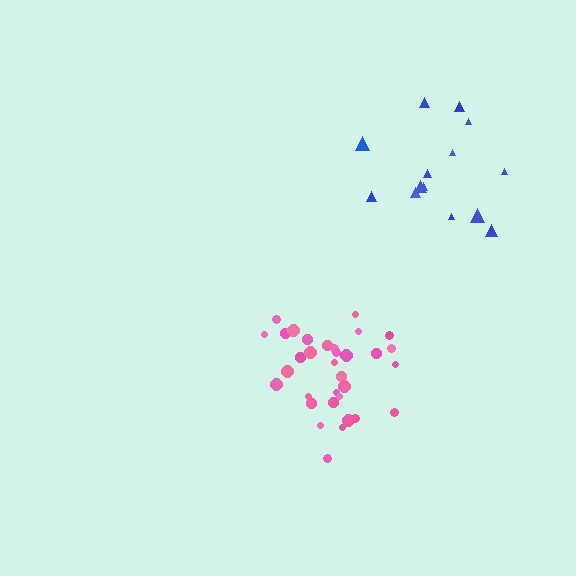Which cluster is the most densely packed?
Pink.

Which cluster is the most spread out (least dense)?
Blue.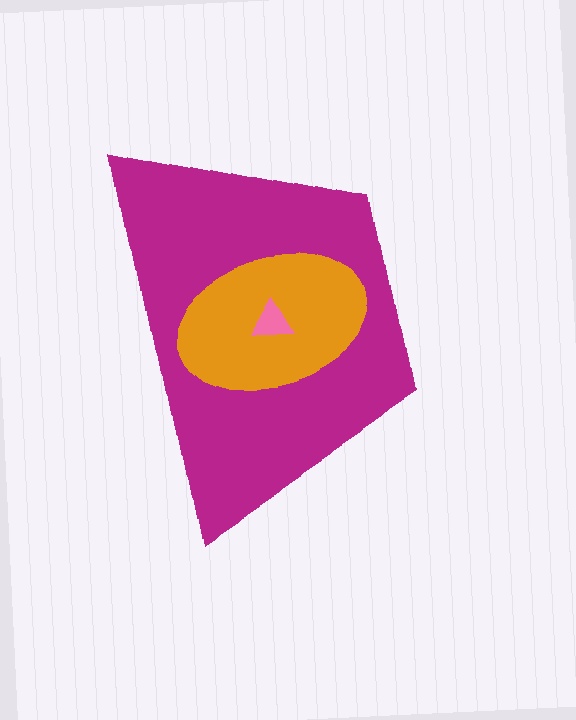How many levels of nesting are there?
3.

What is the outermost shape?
The magenta trapezoid.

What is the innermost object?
The pink triangle.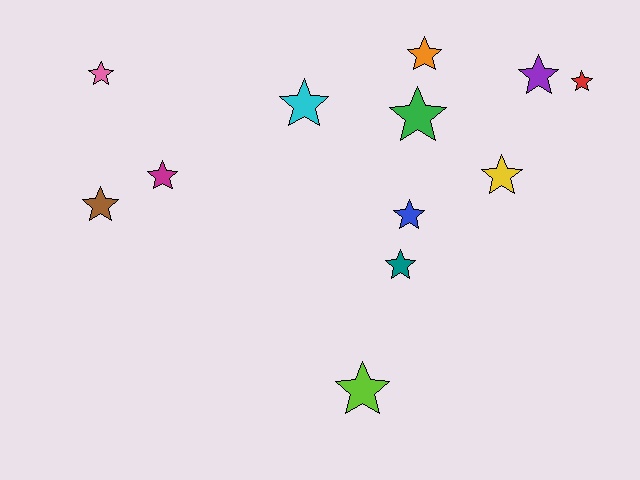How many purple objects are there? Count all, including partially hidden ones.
There is 1 purple object.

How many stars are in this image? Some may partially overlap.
There are 12 stars.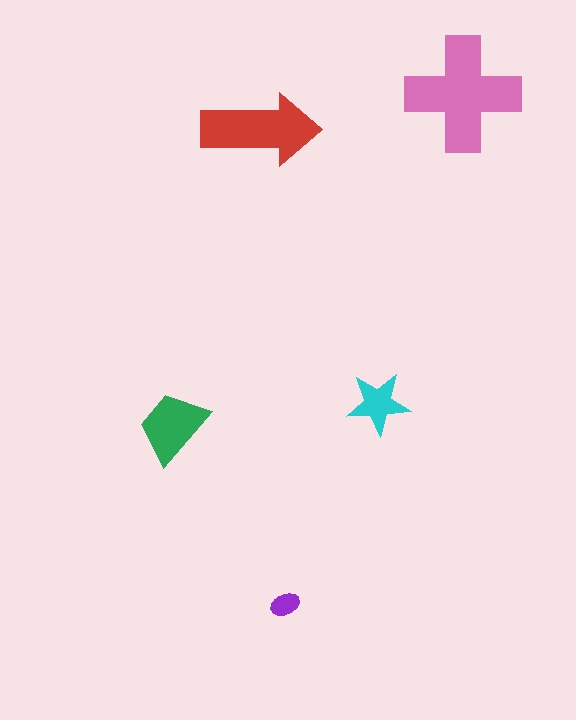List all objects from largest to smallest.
The pink cross, the red arrow, the green trapezoid, the cyan star, the purple ellipse.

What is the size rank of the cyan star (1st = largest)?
4th.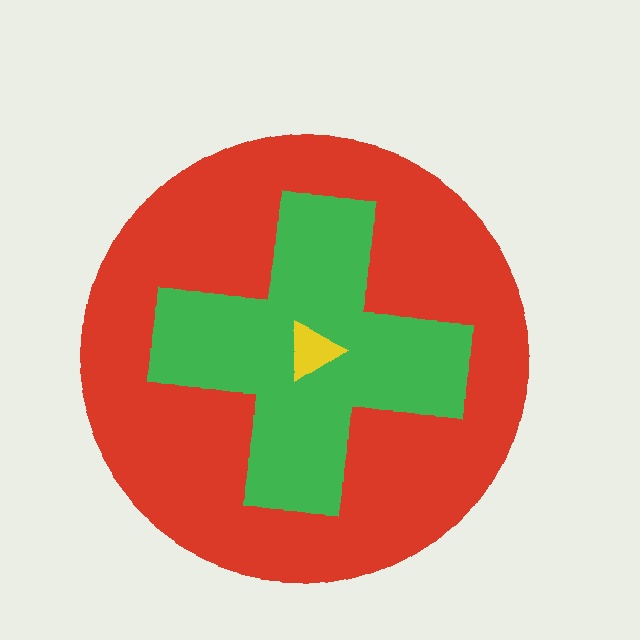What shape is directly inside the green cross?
The yellow triangle.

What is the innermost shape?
The yellow triangle.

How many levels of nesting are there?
3.